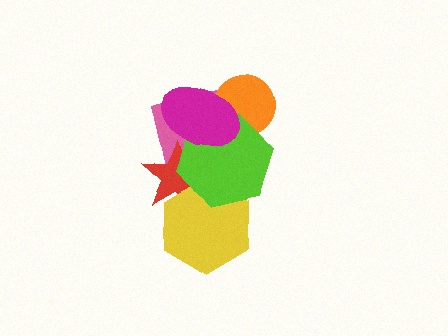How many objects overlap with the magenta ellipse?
4 objects overlap with the magenta ellipse.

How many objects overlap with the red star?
4 objects overlap with the red star.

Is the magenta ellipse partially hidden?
No, no other shape covers it.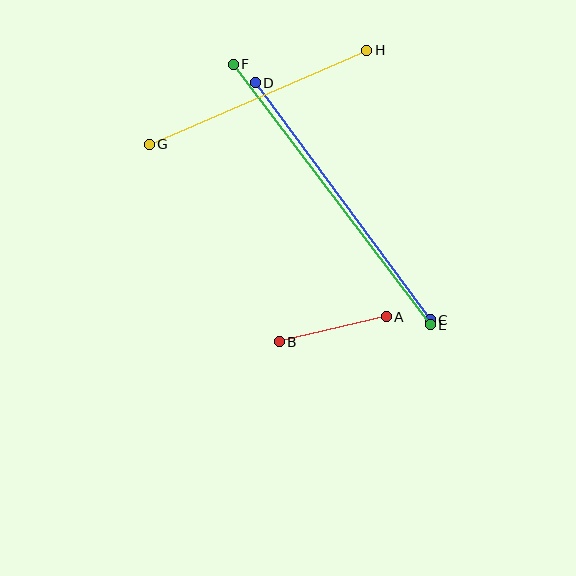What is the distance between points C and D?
The distance is approximately 295 pixels.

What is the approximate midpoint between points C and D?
The midpoint is at approximately (343, 201) pixels.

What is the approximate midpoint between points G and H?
The midpoint is at approximately (258, 97) pixels.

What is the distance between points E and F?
The distance is approximately 327 pixels.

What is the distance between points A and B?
The distance is approximately 110 pixels.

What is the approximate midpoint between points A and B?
The midpoint is at approximately (333, 329) pixels.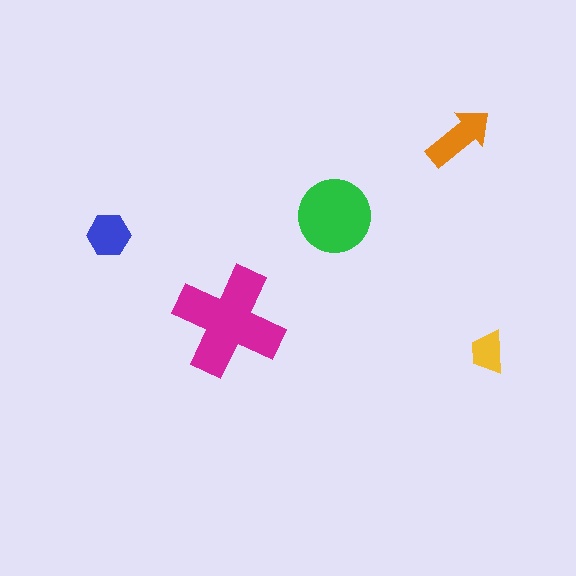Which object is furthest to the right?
The yellow trapezoid is rightmost.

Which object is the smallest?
The yellow trapezoid.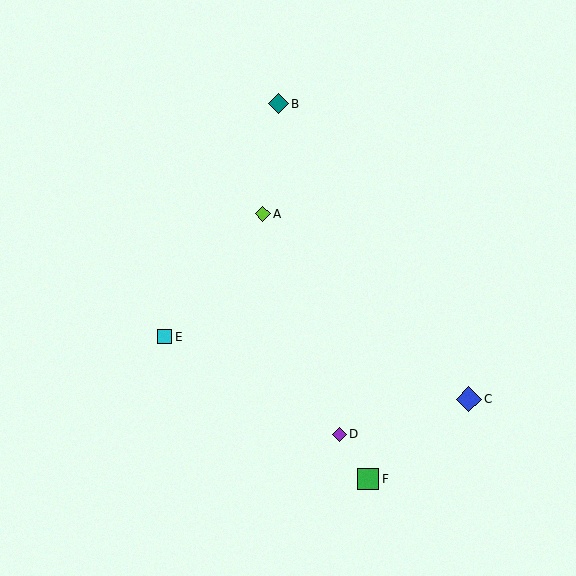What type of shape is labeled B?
Shape B is a teal diamond.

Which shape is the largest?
The blue diamond (labeled C) is the largest.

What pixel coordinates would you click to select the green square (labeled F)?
Click at (368, 479) to select the green square F.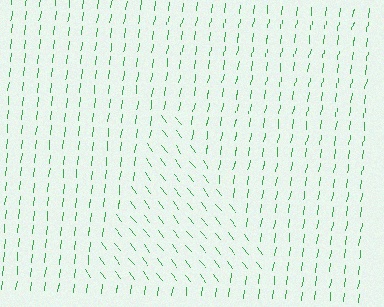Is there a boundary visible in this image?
Yes, there is a texture boundary formed by a change in line orientation.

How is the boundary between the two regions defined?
The boundary is defined purely by a change in line orientation (approximately 45 degrees difference). All lines are the same color and thickness.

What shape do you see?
I see a triangle.